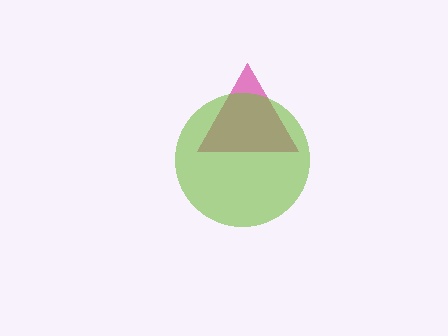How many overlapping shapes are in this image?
There are 2 overlapping shapes in the image.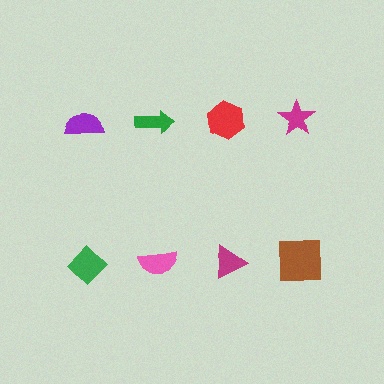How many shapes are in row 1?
4 shapes.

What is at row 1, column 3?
A red hexagon.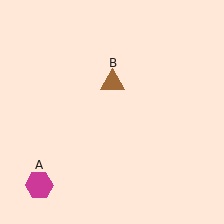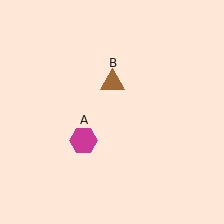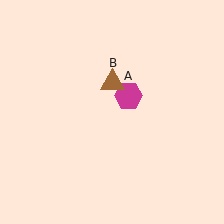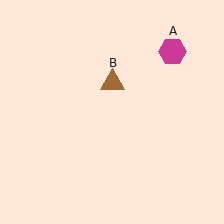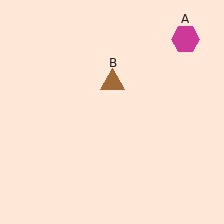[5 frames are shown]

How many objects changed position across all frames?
1 object changed position: magenta hexagon (object A).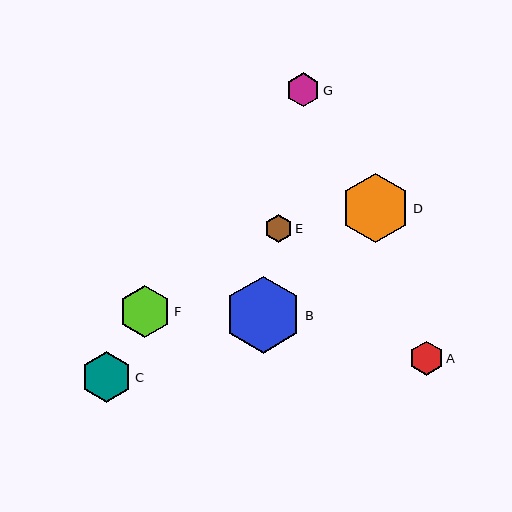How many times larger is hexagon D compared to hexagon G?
Hexagon D is approximately 2.1 times the size of hexagon G.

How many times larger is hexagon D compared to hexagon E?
Hexagon D is approximately 2.5 times the size of hexagon E.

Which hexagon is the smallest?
Hexagon E is the smallest with a size of approximately 28 pixels.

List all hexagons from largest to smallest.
From largest to smallest: B, D, F, C, A, G, E.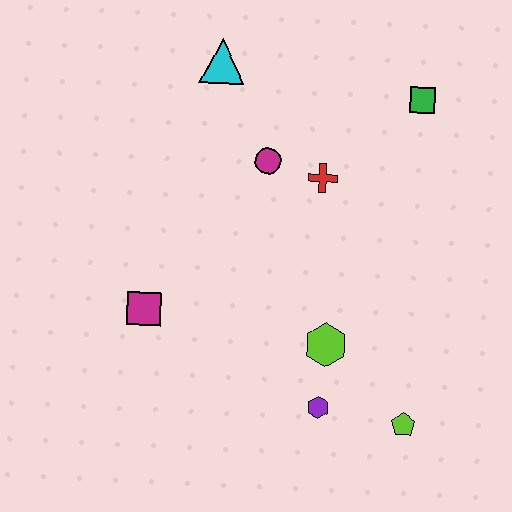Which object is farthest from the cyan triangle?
The lime pentagon is farthest from the cyan triangle.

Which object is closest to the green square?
The red cross is closest to the green square.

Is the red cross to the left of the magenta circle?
No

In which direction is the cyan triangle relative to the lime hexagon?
The cyan triangle is above the lime hexagon.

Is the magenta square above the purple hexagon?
Yes